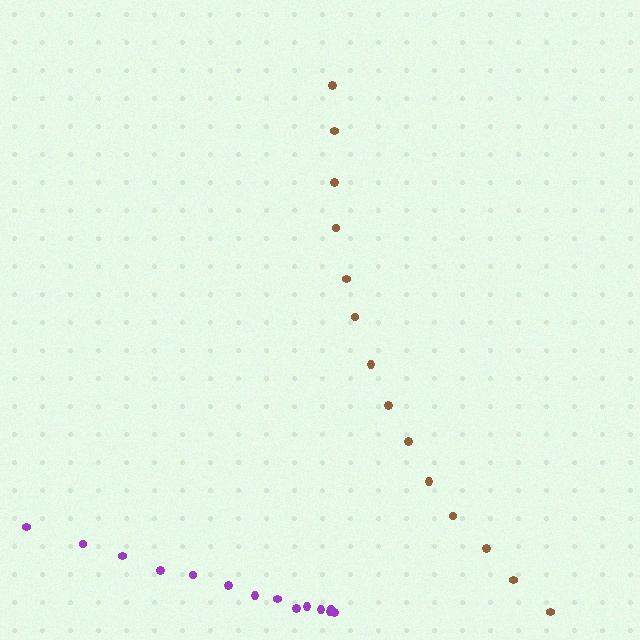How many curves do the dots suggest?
There are 2 distinct paths.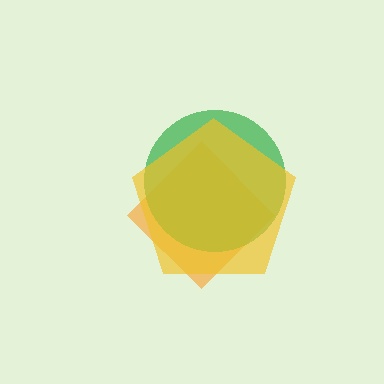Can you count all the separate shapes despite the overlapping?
Yes, there are 3 separate shapes.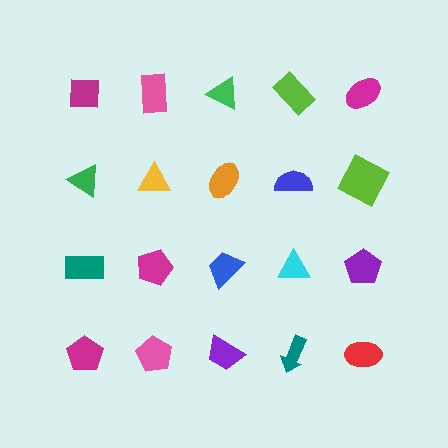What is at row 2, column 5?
A lime square.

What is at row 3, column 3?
A blue trapezoid.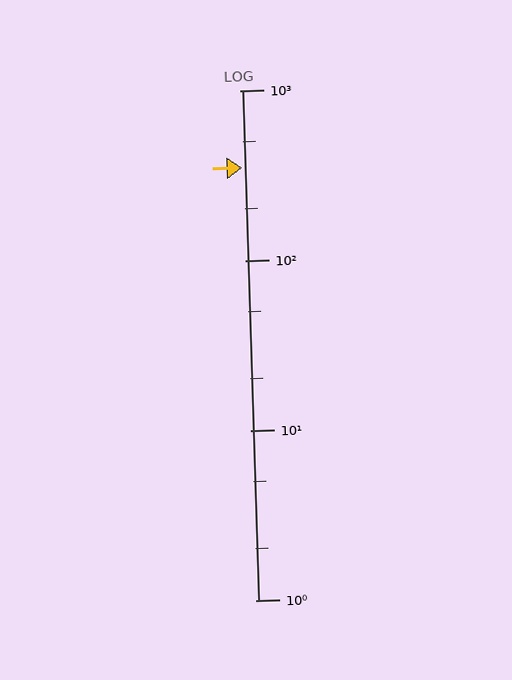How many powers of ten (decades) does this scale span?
The scale spans 3 decades, from 1 to 1000.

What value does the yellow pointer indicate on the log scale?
The pointer indicates approximately 350.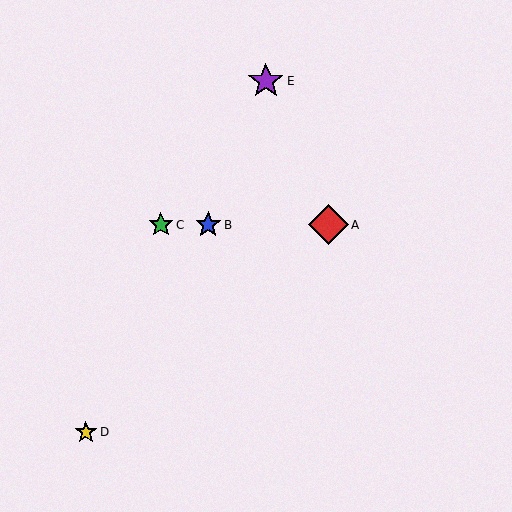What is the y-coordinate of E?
Object E is at y≈81.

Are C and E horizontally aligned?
No, C is at y≈225 and E is at y≈81.